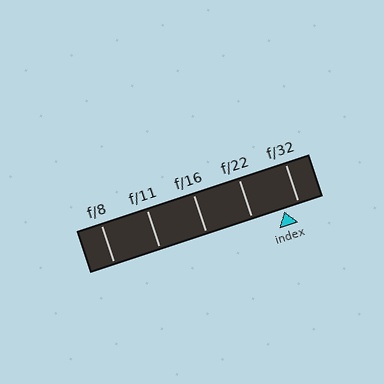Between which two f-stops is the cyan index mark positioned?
The index mark is between f/22 and f/32.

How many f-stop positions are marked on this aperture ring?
There are 5 f-stop positions marked.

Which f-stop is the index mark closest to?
The index mark is closest to f/32.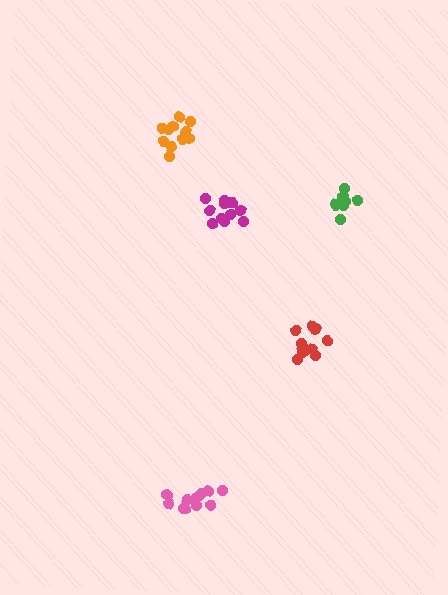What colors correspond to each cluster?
The clusters are colored: red, green, pink, orange, magenta.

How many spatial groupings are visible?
There are 5 spatial groupings.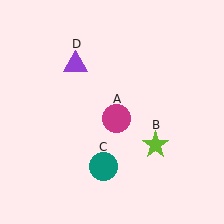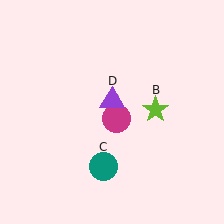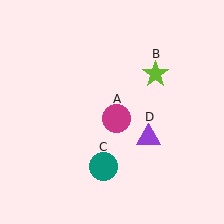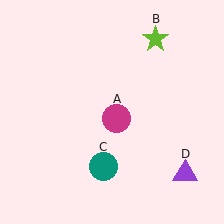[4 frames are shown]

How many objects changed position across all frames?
2 objects changed position: lime star (object B), purple triangle (object D).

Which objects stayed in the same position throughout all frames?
Magenta circle (object A) and teal circle (object C) remained stationary.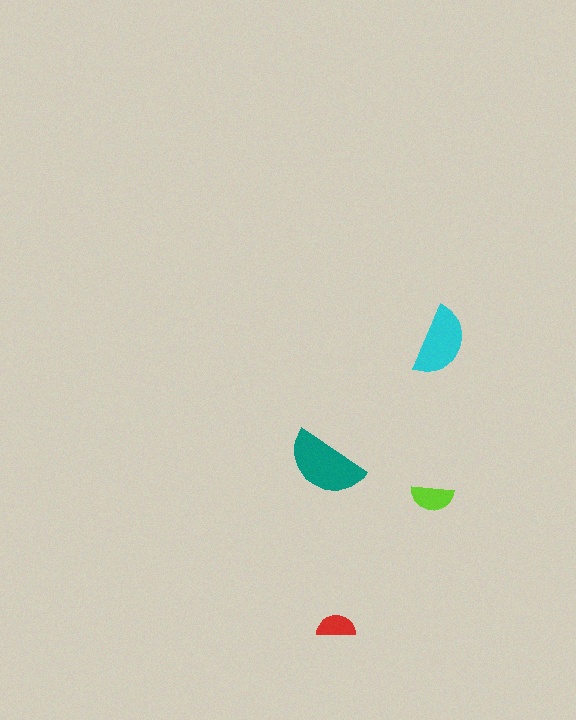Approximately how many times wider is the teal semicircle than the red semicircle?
About 2 times wider.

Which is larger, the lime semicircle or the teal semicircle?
The teal one.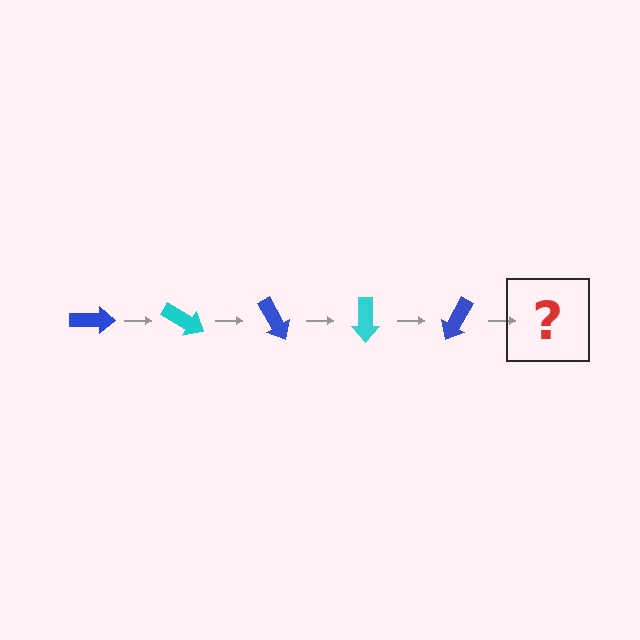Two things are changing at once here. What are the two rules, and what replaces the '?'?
The two rules are that it rotates 30 degrees each step and the color cycles through blue and cyan. The '?' should be a cyan arrow, rotated 150 degrees from the start.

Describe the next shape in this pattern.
It should be a cyan arrow, rotated 150 degrees from the start.